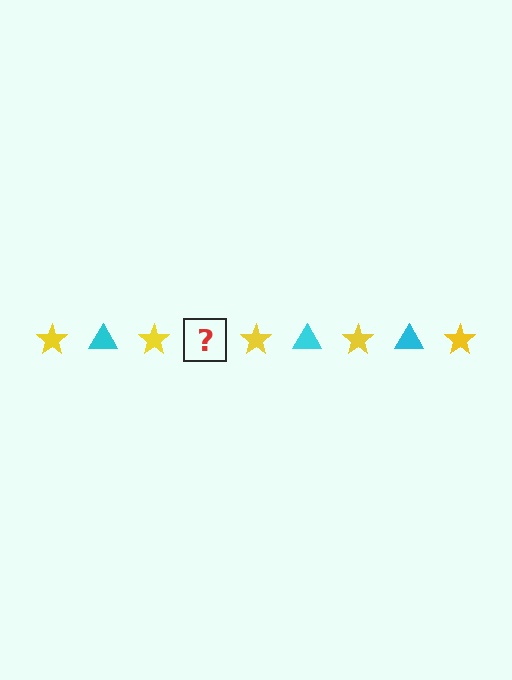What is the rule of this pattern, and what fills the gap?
The rule is that the pattern alternates between yellow star and cyan triangle. The gap should be filled with a cyan triangle.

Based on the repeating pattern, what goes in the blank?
The blank should be a cyan triangle.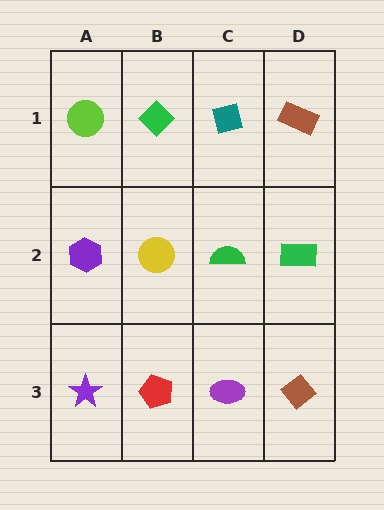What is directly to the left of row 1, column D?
A teal square.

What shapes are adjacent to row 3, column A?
A purple hexagon (row 2, column A), a red pentagon (row 3, column B).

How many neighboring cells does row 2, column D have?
3.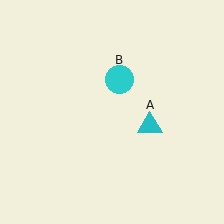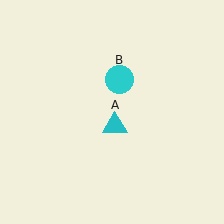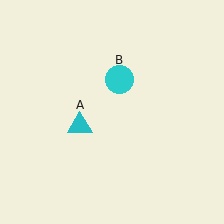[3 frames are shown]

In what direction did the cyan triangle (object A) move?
The cyan triangle (object A) moved left.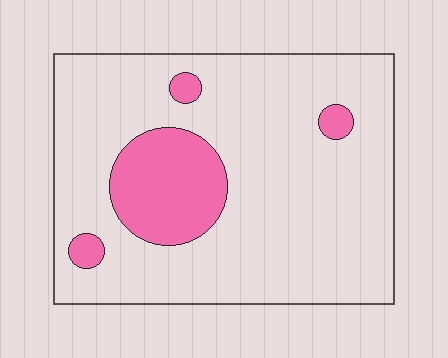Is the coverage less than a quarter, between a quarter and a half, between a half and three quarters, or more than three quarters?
Less than a quarter.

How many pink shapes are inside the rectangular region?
4.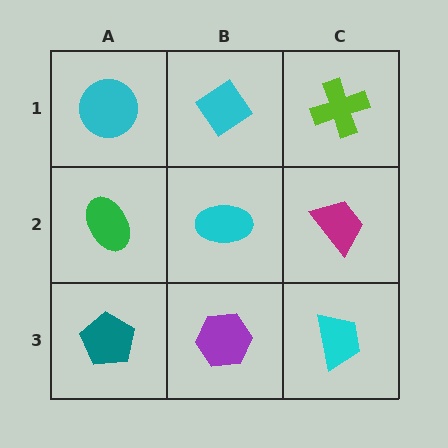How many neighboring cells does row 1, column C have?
2.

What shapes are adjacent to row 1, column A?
A green ellipse (row 2, column A), a cyan diamond (row 1, column B).